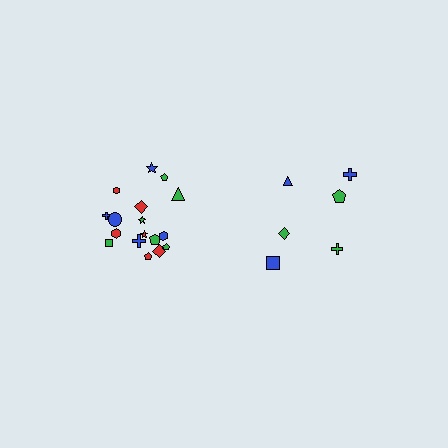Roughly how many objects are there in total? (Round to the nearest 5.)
Roughly 25 objects in total.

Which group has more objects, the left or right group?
The left group.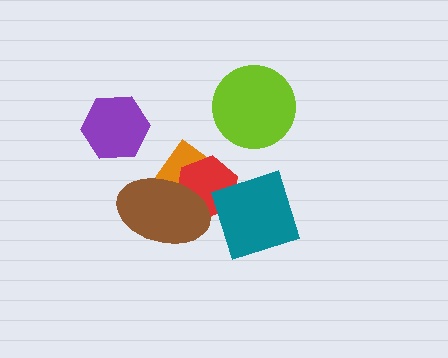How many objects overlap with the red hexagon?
3 objects overlap with the red hexagon.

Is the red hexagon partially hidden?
Yes, it is partially covered by another shape.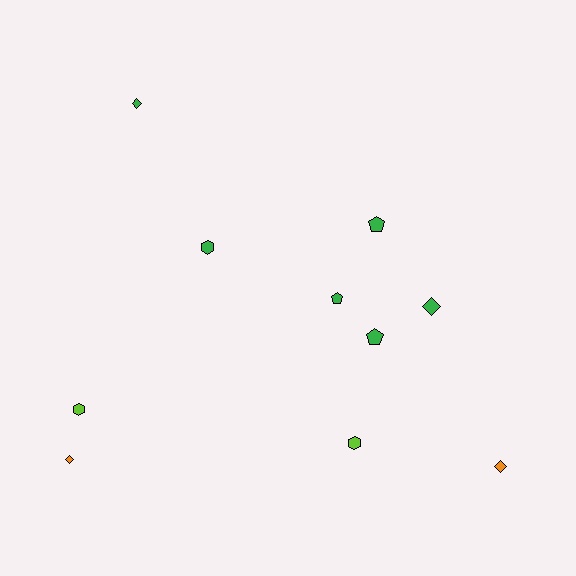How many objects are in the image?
There are 10 objects.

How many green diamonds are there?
There are 2 green diamonds.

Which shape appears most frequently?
Diamond, with 4 objects.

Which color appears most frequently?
Green, with 6 objects.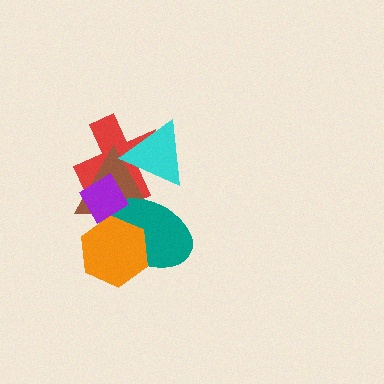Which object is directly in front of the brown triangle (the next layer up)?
The cyan triangle is directly in front of the brown triangle.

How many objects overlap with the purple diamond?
4 objects overlap with the purple diamond.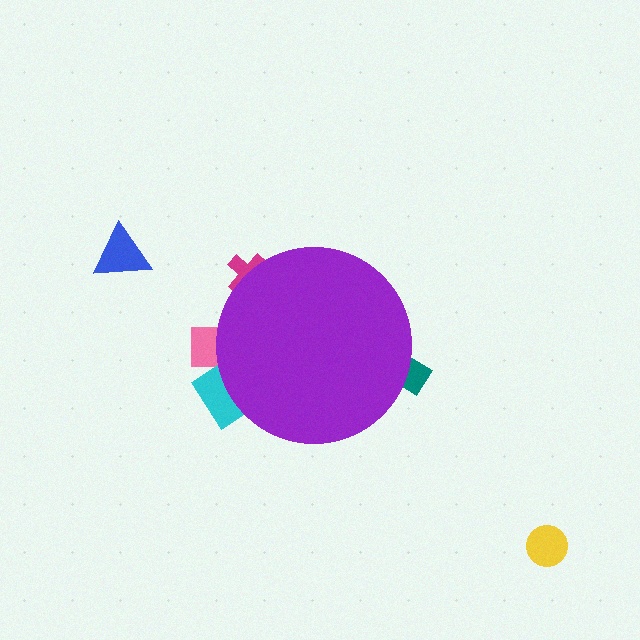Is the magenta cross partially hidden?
Yes, the magenta cross is partially hidden behind the purple circle.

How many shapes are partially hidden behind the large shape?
4 shapes are partially hidden.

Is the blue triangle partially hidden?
No, the blue triangle is fully visible.